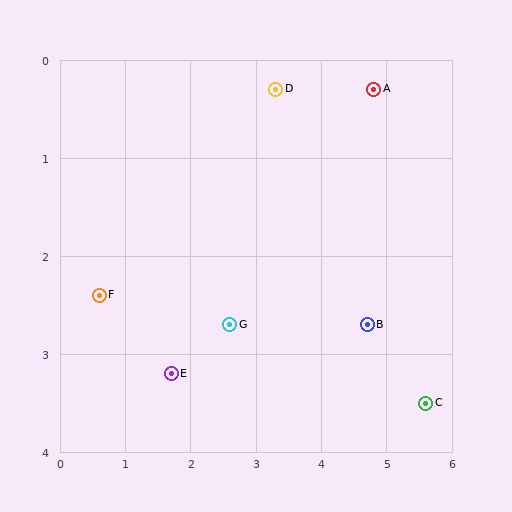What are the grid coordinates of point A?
Point A is at approximately (4.8, 0.3).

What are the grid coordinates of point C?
Point C is at approximately (5.6, 3.5).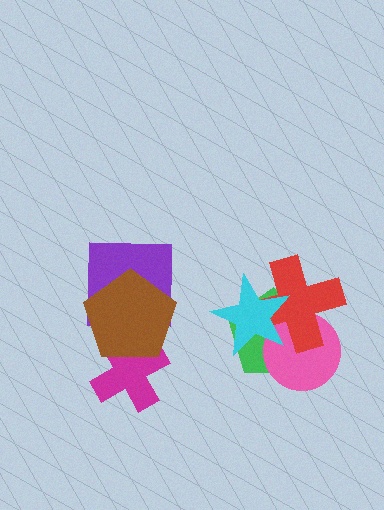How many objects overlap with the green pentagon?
3 objects overlap with the green pentagon.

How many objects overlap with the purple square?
1 object overlaps with the purple square.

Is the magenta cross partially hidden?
Yes, it is partially covered by another shape.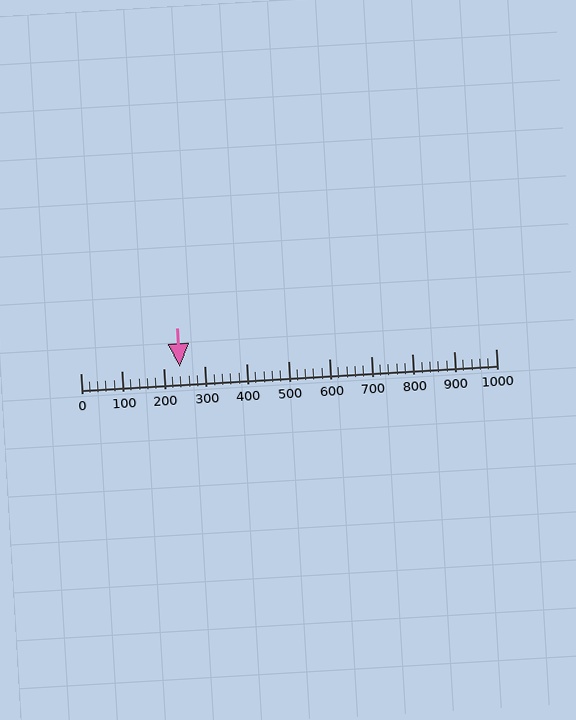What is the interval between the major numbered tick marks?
The major tick marks are spaced 100 units apart.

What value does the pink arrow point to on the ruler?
The pink arrow points to approximately 240.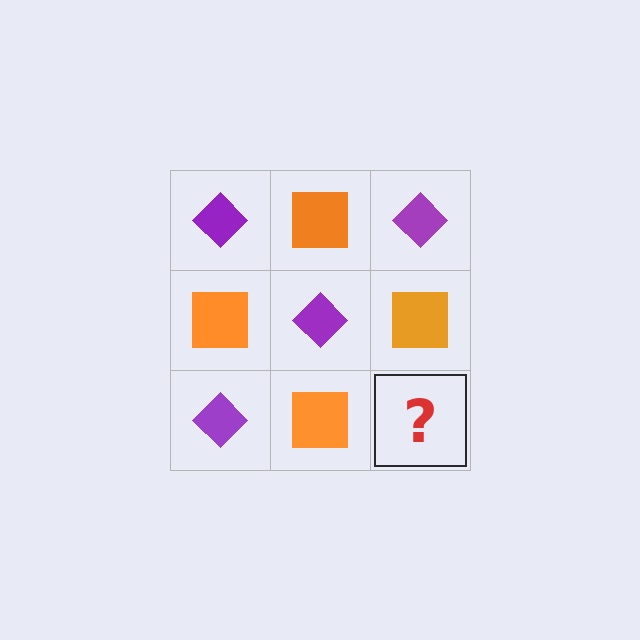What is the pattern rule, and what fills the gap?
The rule is that it alternates purple diamond and orange square in a checkerboard pattern. The gap should be filled with a purple diamond.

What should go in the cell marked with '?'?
The missing cell should contain a purple diamond.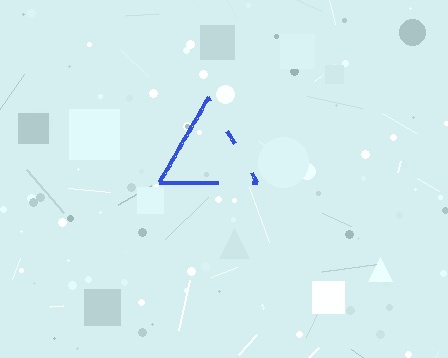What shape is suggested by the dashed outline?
The dashed outline suggests a triangle.